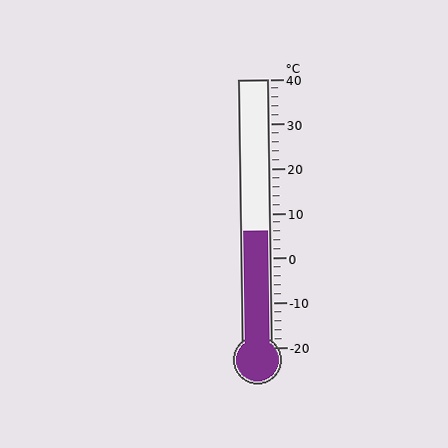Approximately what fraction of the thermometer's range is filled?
The thermometer is filled to approximately 45% of its range.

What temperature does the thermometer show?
The thermometer shows approximately 6°C.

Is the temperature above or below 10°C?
The temperature is below 10°C.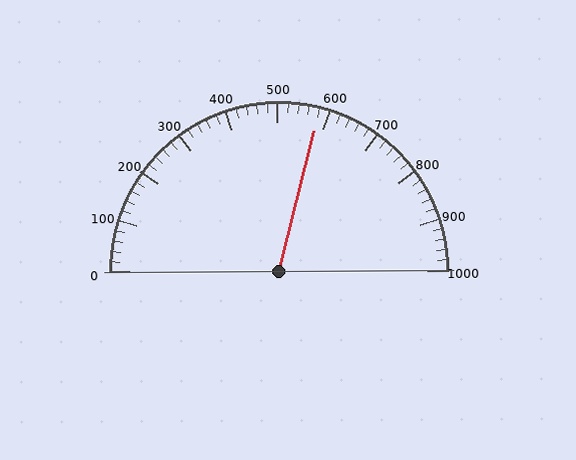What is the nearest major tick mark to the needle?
The nearest major tick mark is 600.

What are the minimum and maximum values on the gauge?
The gauge ranges from 0 to 1000.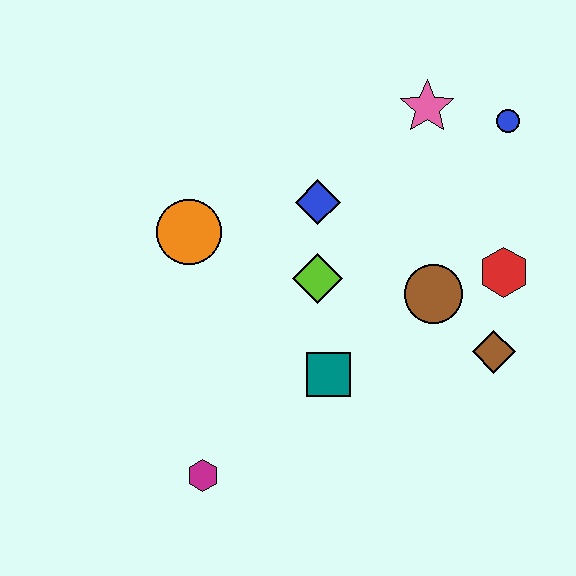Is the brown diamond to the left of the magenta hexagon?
No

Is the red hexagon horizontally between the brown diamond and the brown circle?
No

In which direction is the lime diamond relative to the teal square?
The lime diamond is above the teal square.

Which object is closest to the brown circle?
The red hexagon is closest to the brown circle.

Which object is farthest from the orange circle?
The blue circle is farthest from the orange circle.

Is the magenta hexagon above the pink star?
No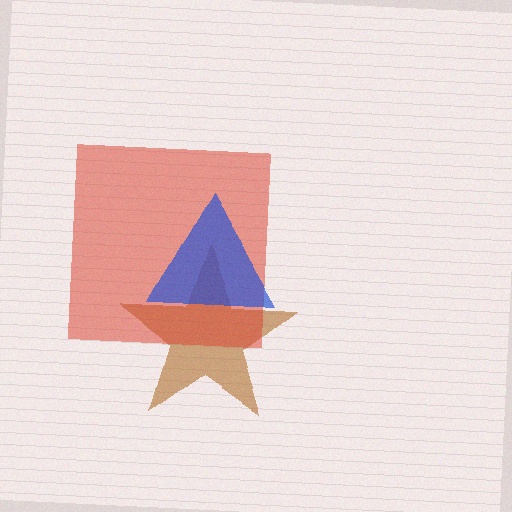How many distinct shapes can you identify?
There are 3 distinct shapes: a brown star, a red square, a blue triangle.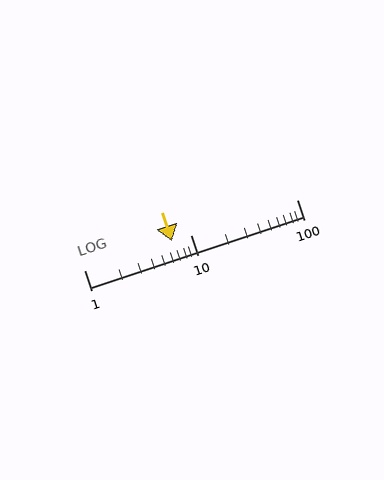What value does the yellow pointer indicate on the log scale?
The pointer indicates approximately 6.7.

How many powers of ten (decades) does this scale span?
The scale spans 2 decades, from 1 to 100.